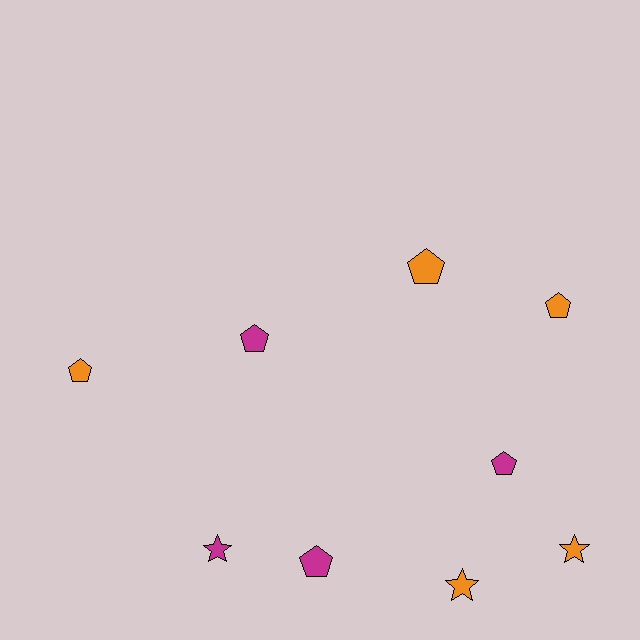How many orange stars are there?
There are 2 orange stars.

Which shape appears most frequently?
Pentagon, with 6 objects.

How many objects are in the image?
There are 9 objects.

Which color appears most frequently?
Orange, with 5 objects.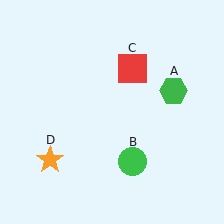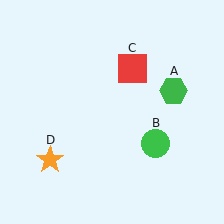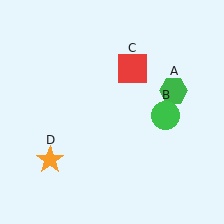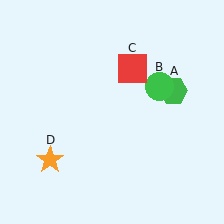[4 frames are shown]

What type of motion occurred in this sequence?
The green circle (object B) rotated counterclockwise around the center of the scene.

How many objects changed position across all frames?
1 object changed position: green circle (object B).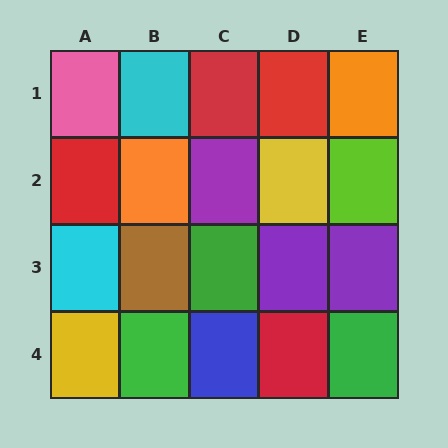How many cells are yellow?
2 cells are yellow.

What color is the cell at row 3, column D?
Purple.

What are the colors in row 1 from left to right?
Pink, cyan, red, red, orange.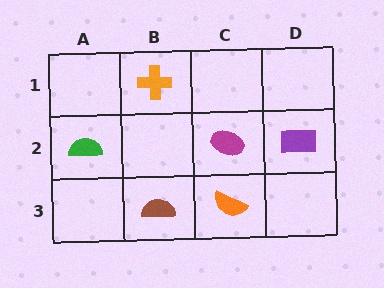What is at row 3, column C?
An orange semicircle.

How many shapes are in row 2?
3 shapes.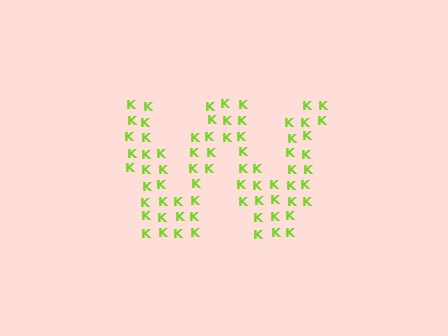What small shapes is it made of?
It is made of small letter K's.